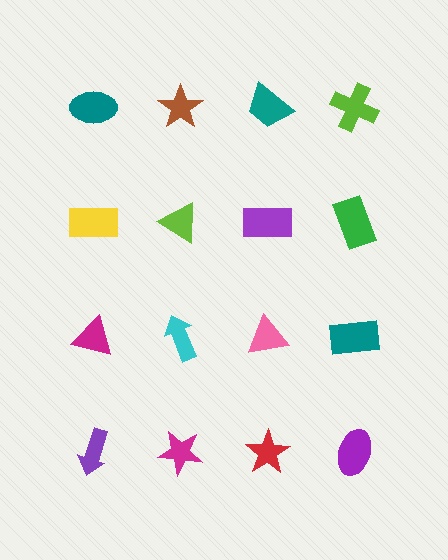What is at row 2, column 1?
A yellow rectangle.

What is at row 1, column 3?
A teal trapezoid.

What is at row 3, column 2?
A cyan arrow.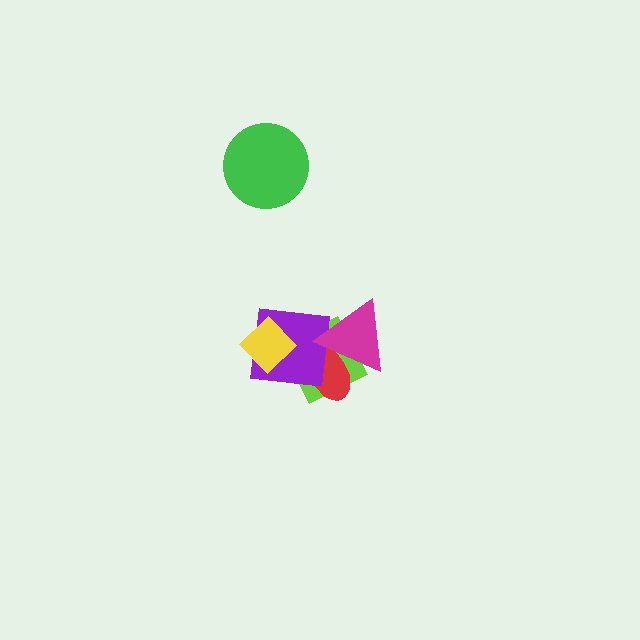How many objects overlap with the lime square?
3 objects overlap with the lime square.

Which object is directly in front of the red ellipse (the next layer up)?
The purple square is directly in front of the red ellipse.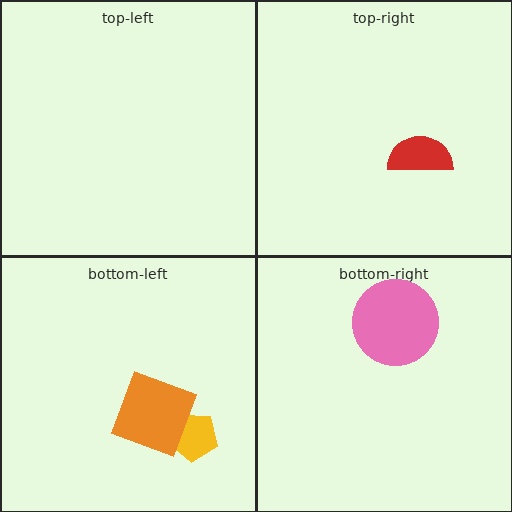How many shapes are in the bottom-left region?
2.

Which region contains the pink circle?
The bottom-right region.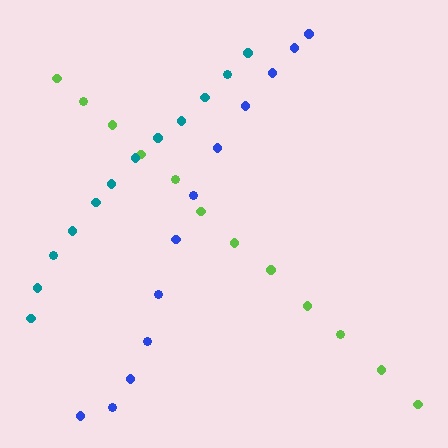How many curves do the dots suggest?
There are 3 distinct paths.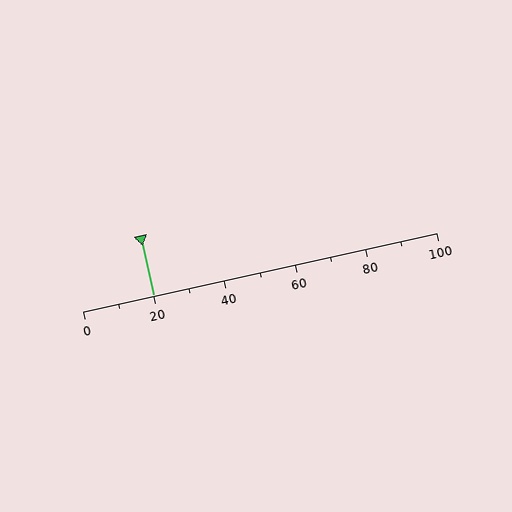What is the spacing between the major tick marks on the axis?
The major ticks are spaced 20 apart.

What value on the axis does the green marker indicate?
The marker indicates approximately 20.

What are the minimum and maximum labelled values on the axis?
The axis runs from 0 to 100.